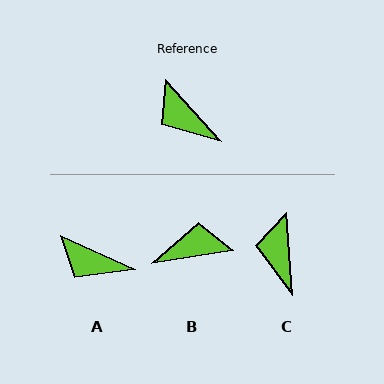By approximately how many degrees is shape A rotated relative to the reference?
Approximately 24 degrees counter-clockwise.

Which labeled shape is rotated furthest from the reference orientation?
B, about 123 degrees away.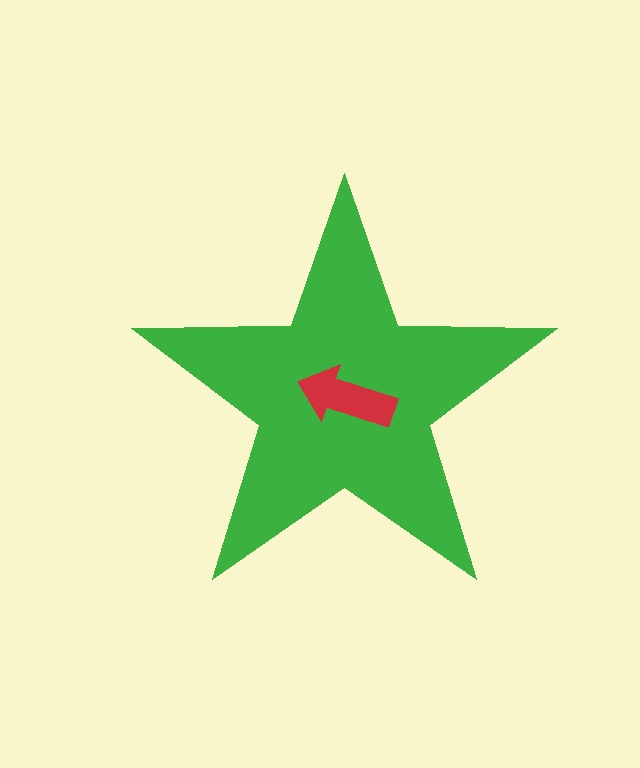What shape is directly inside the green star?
The red arrow.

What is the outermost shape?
The green star.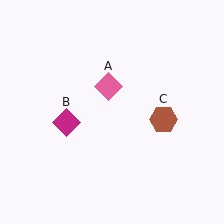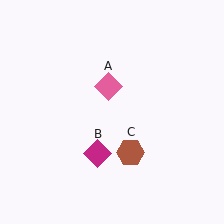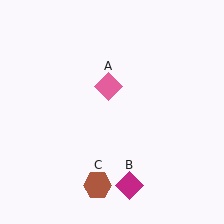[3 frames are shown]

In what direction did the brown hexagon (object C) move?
The brown hexagon (object C) moved down and to the left.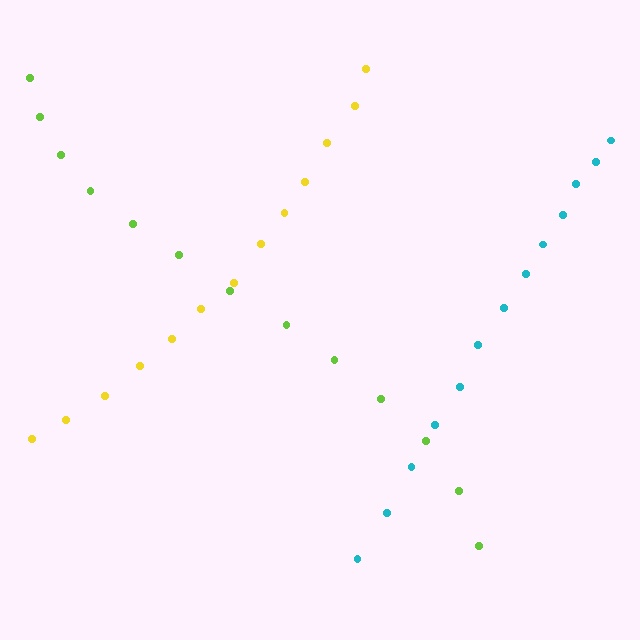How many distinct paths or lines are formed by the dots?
There are 3 distinct paths.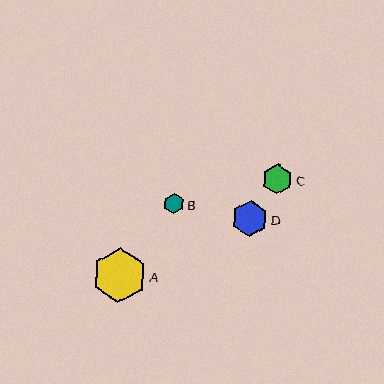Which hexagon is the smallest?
Hexagon B is the smallest with a size of approximately 20 pixels.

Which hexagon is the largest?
Hexagon A is the largest with a size of approximately 54 pixels.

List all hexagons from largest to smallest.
From largest to smallest: A, D, C, B.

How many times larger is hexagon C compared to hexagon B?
Hexagon C is approximately 1.5 times the size of hexagon B.